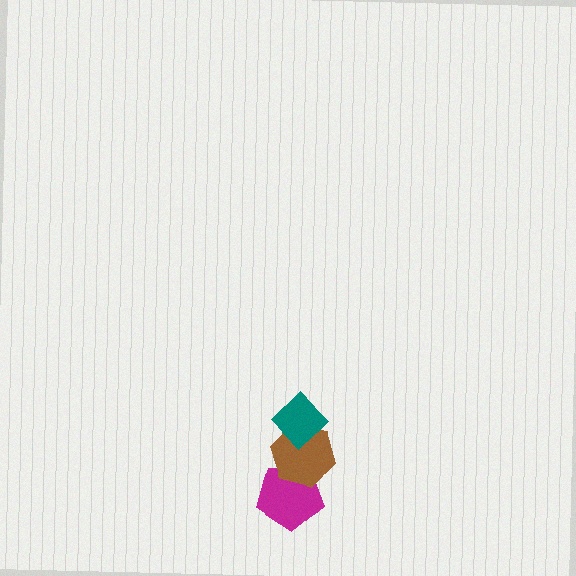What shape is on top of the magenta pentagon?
The brown hexagon is on top of the magenta pentagon.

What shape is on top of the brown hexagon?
The teal diamond is on top of the brown hexagon.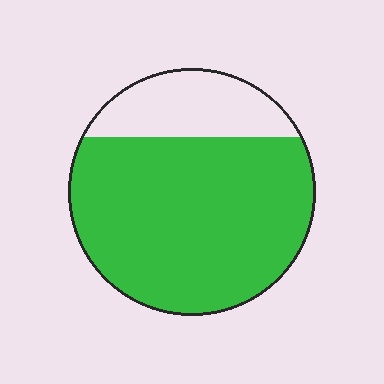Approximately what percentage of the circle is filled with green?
Approximately 75%.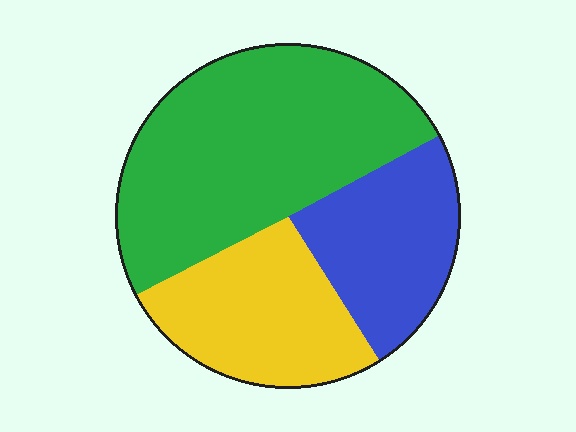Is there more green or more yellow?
Green.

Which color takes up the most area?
Green, at roughly 50%.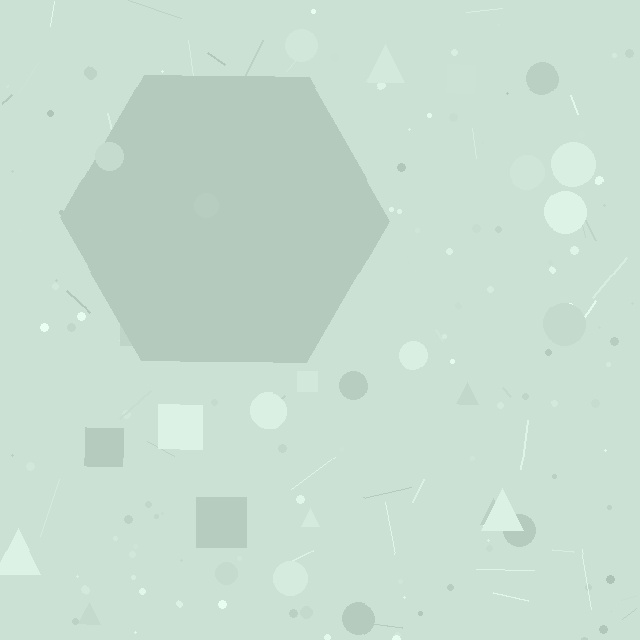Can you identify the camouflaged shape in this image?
The camouflaged shape is a hexagon.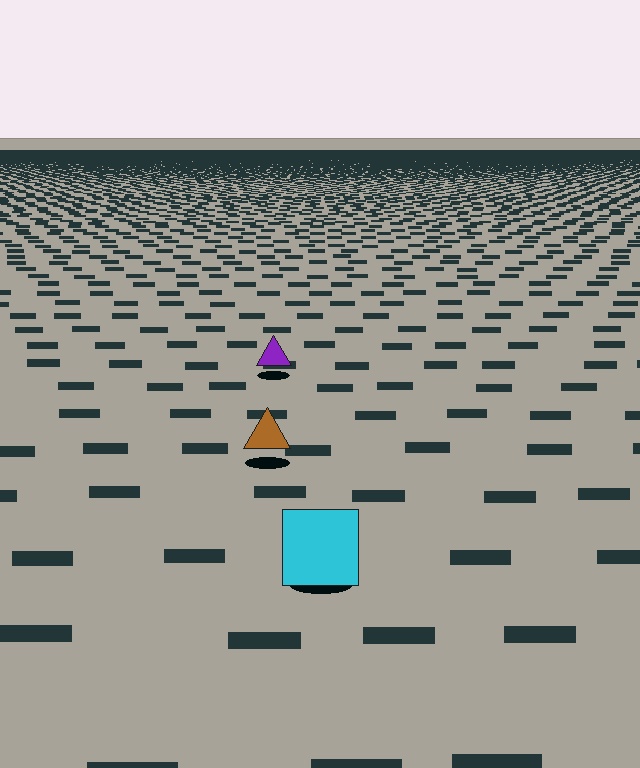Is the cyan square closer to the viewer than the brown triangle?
Yes. The cyan square is closer — you can tell from the texture gradient: the ground texture is coarser near it.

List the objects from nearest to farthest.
From nearest to farthest: the cyan square, the brown triangle, the purple triangle.